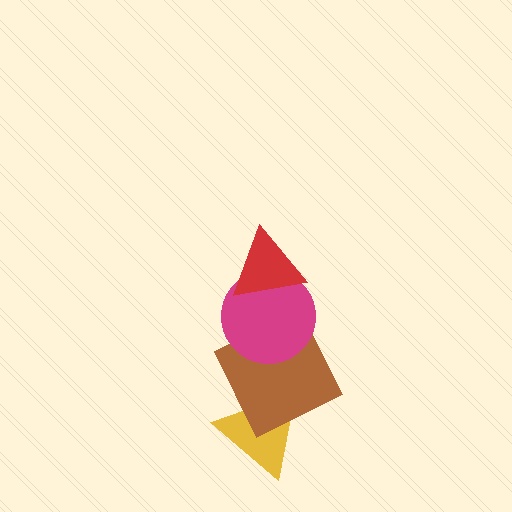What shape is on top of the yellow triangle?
The brown square is on top of the yellow triangle.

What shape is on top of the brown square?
The magenta circle is on top of the brown square.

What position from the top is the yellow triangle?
The yellow triangle is 4th from the top.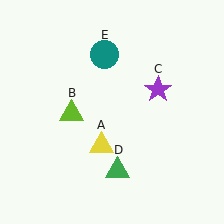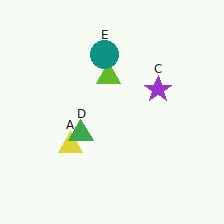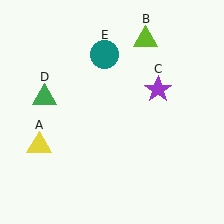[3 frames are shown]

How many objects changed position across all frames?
3 objects changed position: yellow triangle (object A), lime triangle (object B), green triangle (object D).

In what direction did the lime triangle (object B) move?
The lime triangle (object B) moved up and to the right.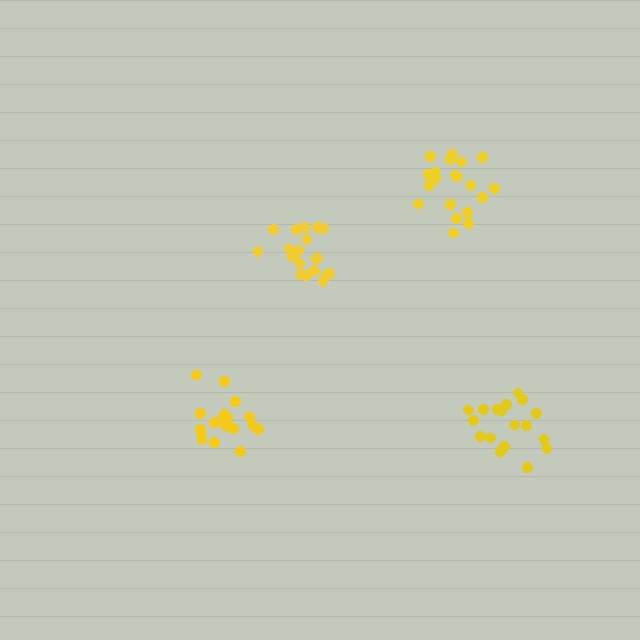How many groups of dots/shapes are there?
There are 4 groups.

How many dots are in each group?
Group 1: 21 dots, Group 2: 20 dots, Group 3: 18 dots, Group 4: 19 dots (78 total).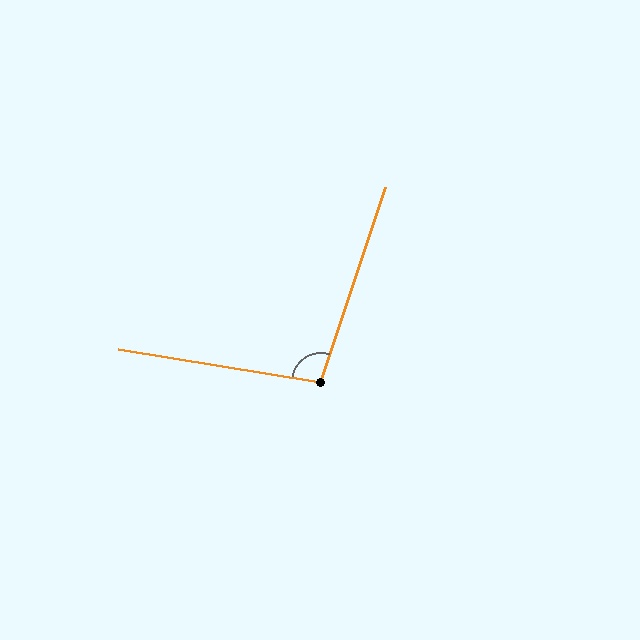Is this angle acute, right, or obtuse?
It is obtuse.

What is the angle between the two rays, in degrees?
Approximately 99 degrees.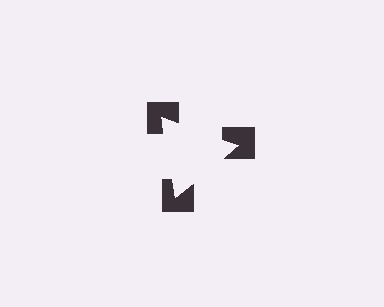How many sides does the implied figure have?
3 sides.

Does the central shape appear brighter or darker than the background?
It typically appears slightly brighter than the background, even though no actual brightness change is drawn.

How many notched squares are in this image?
There are 3 — one at each vertex of the illusory triangle.